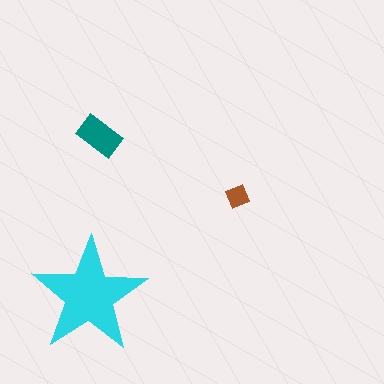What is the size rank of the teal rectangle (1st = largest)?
2nd.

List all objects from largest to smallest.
The cyan star, the teal rectangle, the brown diamond.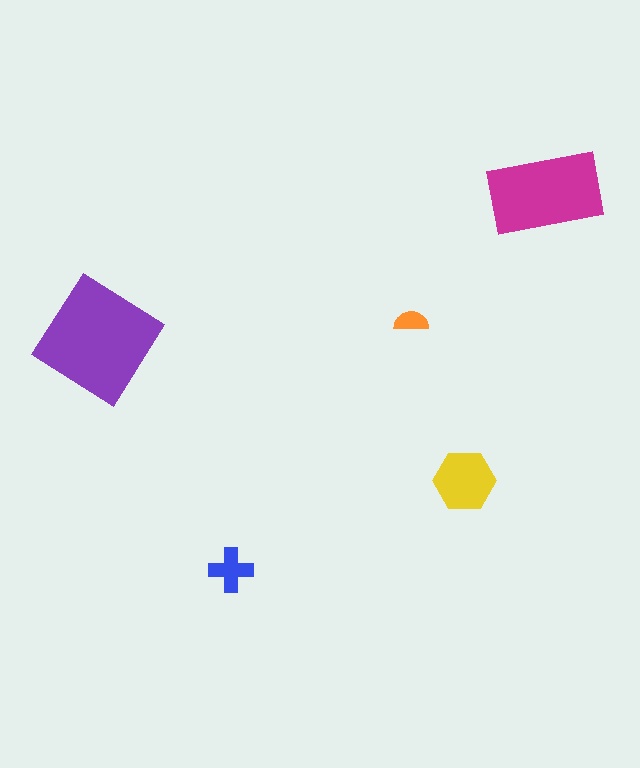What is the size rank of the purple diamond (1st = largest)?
1st.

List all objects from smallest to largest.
The orange semicircle, the blue cross, the yellow hexagon, the magenta rectangle, the purple diamond.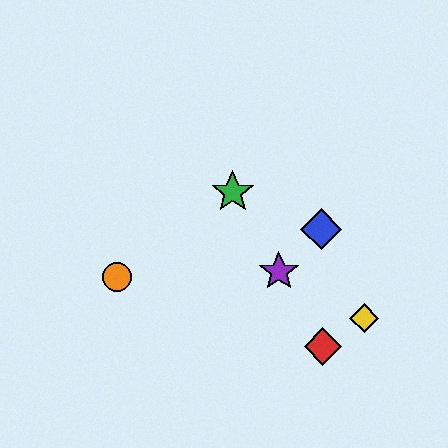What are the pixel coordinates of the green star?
The green star is at (233, 192).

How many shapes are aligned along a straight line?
3 shapes (the red diamond, the green star, the purple star) are aligned along a straight line.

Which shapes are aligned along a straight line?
The red diamond, the green star, the purple star are aligned along a straight line.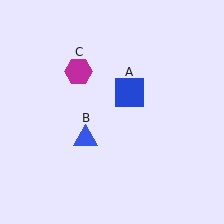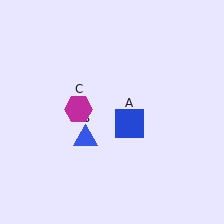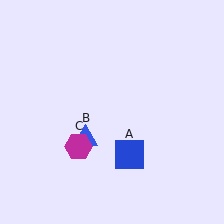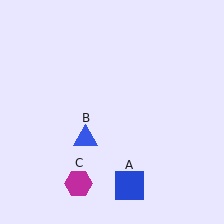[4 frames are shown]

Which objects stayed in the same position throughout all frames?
Blue triangle (object B) remained stationary.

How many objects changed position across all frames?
2 objects changed position: blue square (object A), magenta hexagon (object C).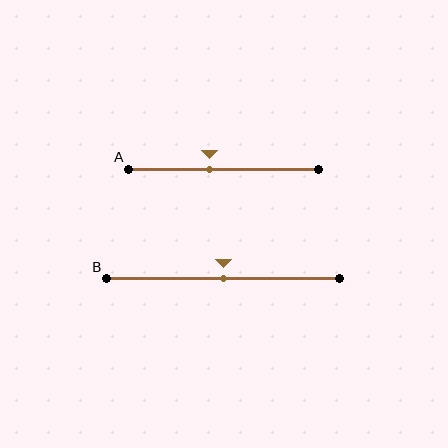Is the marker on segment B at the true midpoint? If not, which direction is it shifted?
Yes, the marker on segment B is at the true midpoint.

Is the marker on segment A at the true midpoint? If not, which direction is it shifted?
No, the marker on segment A is shifted to the left by about 7% of the segment length.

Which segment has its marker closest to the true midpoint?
Segment B has its marker closest to the true midpoint.